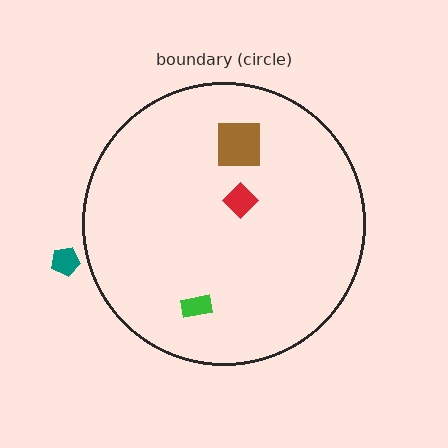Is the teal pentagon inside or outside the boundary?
Outside.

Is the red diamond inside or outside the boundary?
Inside.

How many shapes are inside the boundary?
3 inside, 1 outside.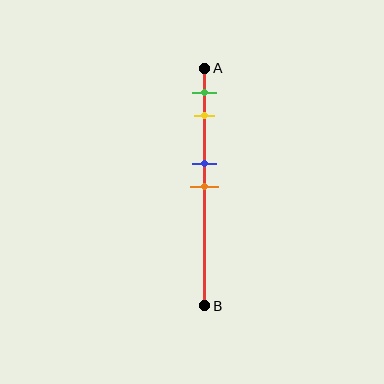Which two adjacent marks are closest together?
The blue and orange marks are the closest adjacent pair.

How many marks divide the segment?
There are 4 marks dividing the segment.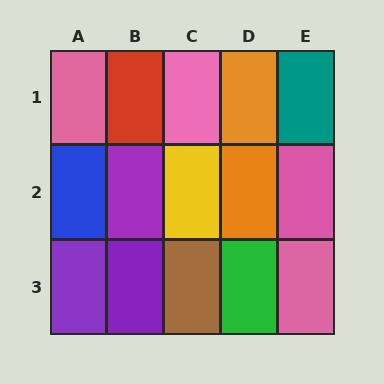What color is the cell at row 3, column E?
Pink.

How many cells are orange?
2 cells are orange.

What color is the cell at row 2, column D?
Orange.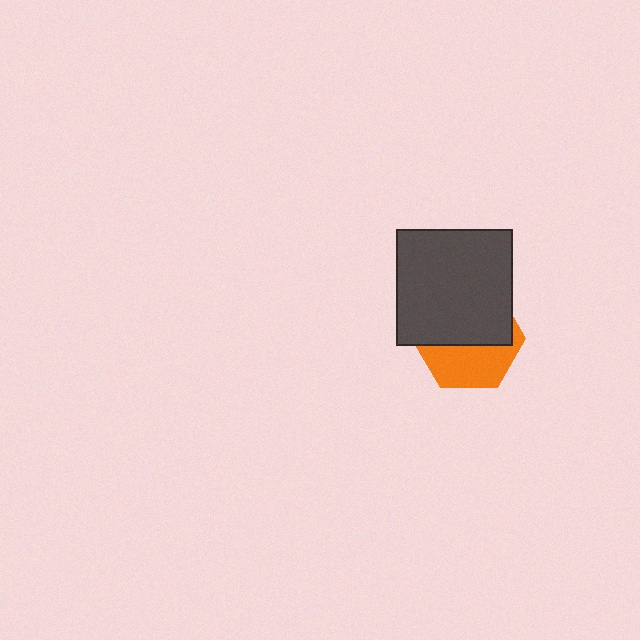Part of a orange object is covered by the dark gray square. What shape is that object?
It is a hexagon.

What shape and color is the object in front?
The object in front is a dark gray square.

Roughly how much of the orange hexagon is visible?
A small part of it is visible (roughly 43%).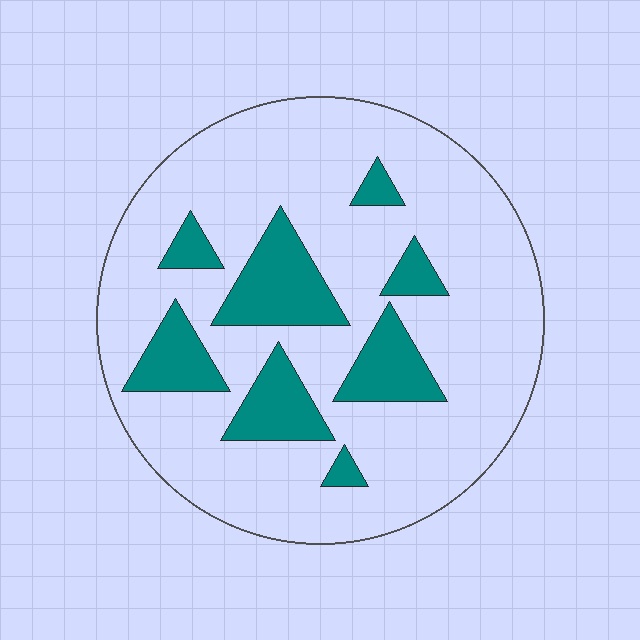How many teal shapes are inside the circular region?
8.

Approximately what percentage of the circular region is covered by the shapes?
Approximately 20%.